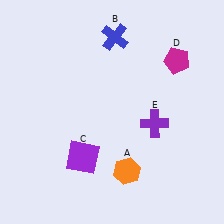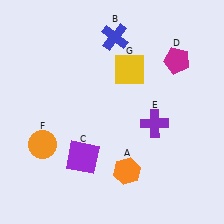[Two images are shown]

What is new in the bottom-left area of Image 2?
An orange circle (F) was added in the bottom-left area of Image 2.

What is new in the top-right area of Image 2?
A yellow square (G) was added in the top-right area of Image 2.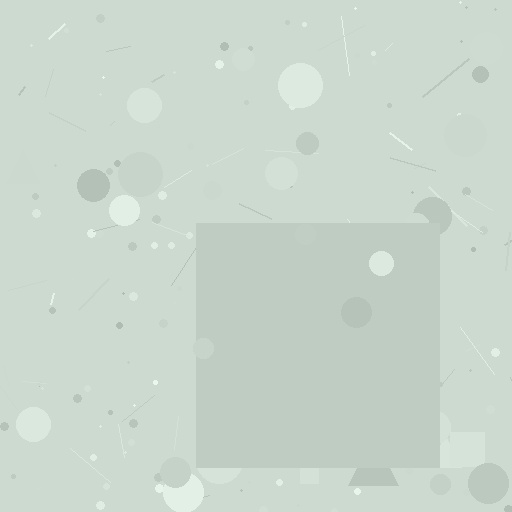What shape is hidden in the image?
A square is hidden in the image.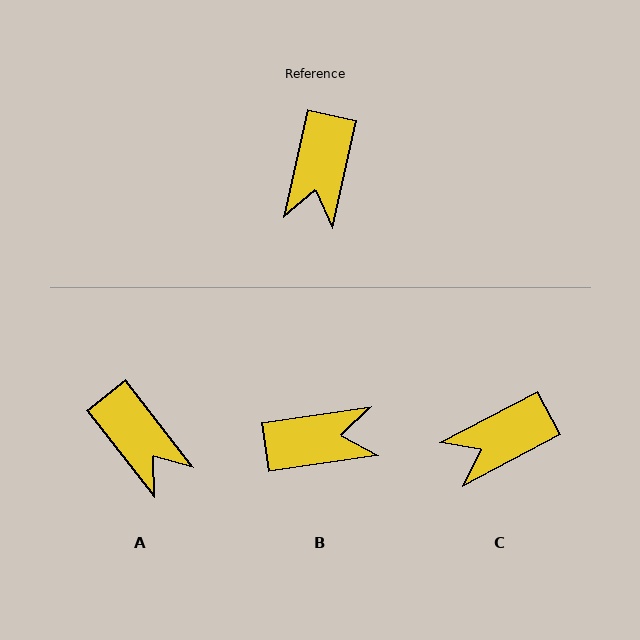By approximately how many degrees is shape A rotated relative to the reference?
Approximately 51 degrees counter-clockwise.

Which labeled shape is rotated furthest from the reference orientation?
B, about 111 degrees away.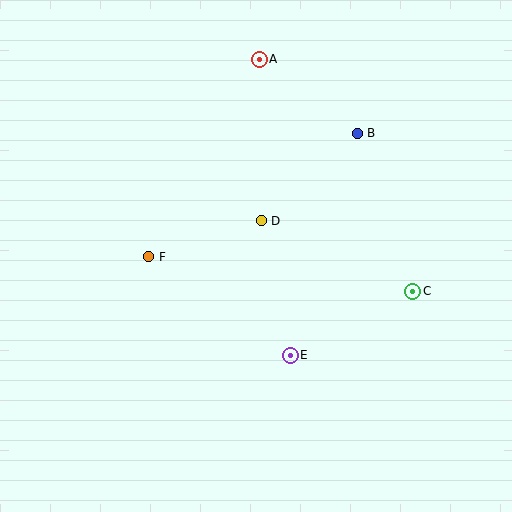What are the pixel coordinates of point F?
Point F is at (149, 257).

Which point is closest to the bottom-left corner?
Point F is closest to the bottom-left corner.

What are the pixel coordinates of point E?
Point E is at (290, 355).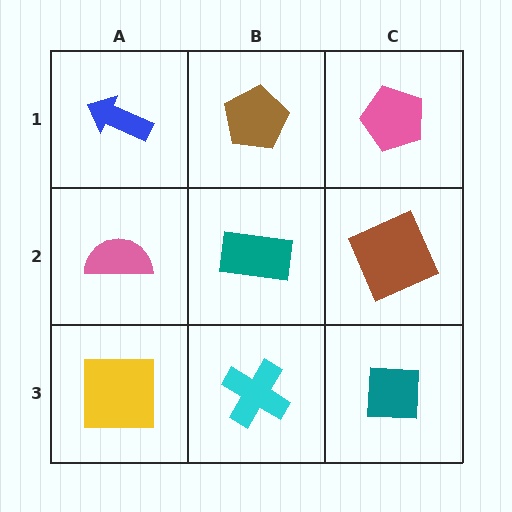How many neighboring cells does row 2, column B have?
4.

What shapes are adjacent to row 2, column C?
A pink pentagon (row 1, column C), a teal square (row 3, column C), a teal rectangle (row 2, column B).